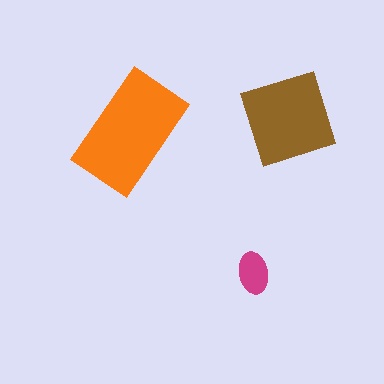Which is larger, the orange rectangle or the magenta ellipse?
The orange rectangle.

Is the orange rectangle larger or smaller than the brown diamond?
Larger.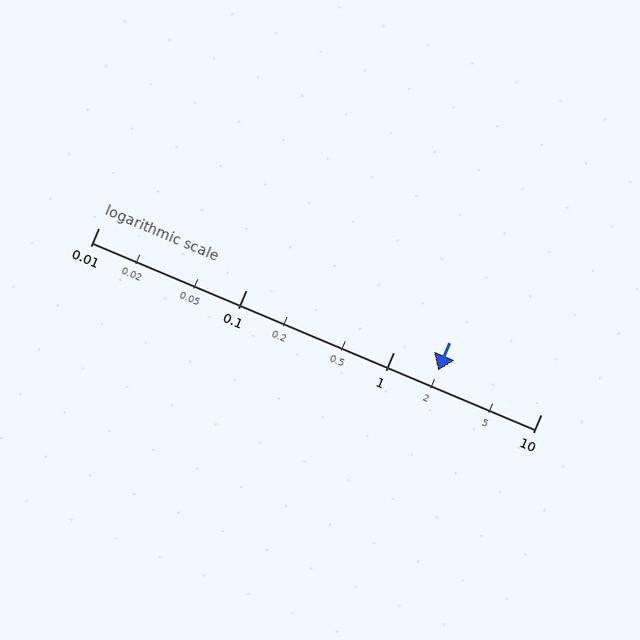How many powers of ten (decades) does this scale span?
The scale spans 3 decades, from 0.01 to 10.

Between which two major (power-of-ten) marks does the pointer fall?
The pointer is between 1 and 10.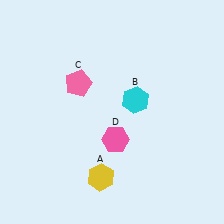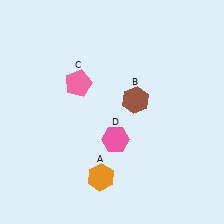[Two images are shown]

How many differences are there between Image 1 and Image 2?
There are 2 differences between the two images.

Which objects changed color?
A changed from yellow to orange. B changed from cyan to brown.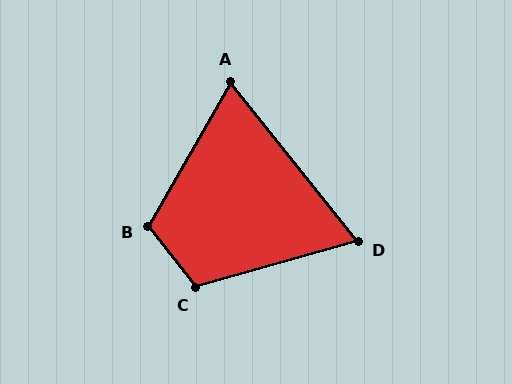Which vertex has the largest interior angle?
B, at approximately 113 degrees.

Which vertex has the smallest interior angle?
D, at approximately 67 degrees.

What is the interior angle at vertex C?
Approximately 112 degrees (obtuse).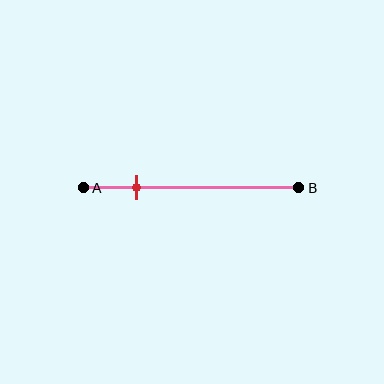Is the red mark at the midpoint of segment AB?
No, the mark is at about 25% from A, not at the 50% midpoint.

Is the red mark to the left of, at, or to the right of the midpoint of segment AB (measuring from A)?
The red mark is to the left of the midpoint of segment AB.